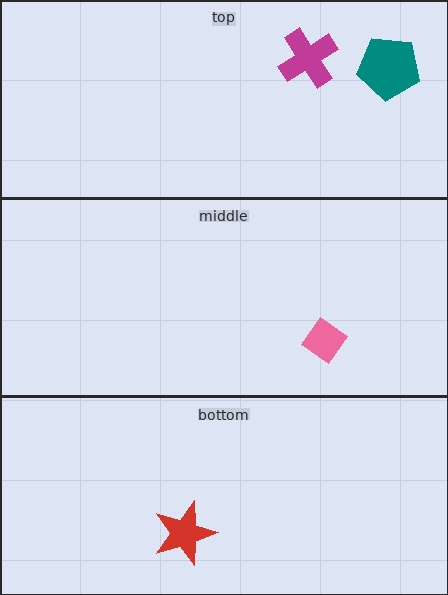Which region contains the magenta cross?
The top region.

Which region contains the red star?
The bottom region.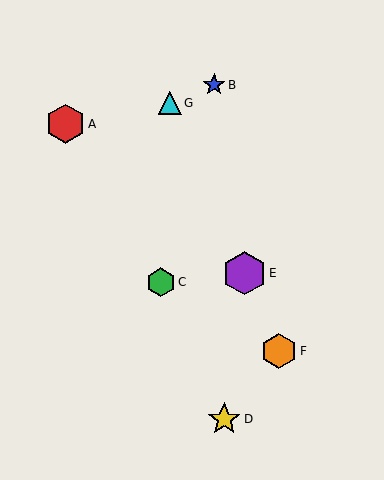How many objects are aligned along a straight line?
3 objects (E, F, G) are aligned along a straight line.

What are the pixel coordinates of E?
Object E is at (245, 273).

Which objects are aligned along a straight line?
Objects E, F, G are aligned along a straight line.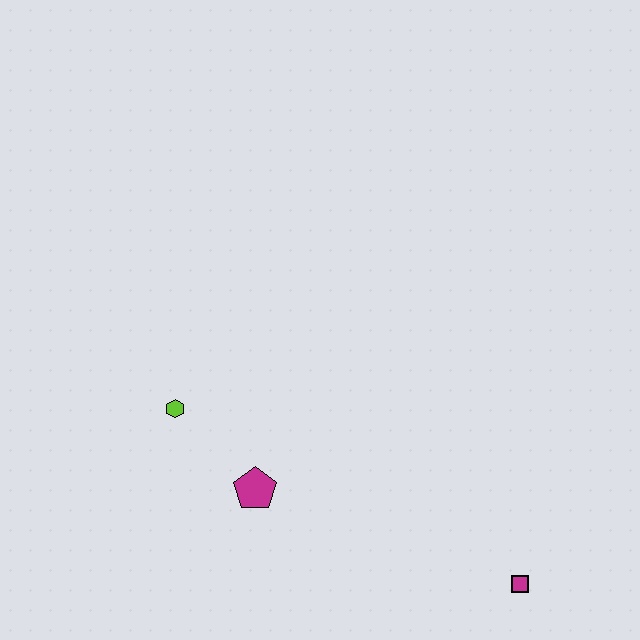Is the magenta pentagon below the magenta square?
No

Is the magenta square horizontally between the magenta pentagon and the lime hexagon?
No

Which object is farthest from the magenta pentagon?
The magenta square is farthest from the magenta pentagon.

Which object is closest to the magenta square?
The magenta pentagon is closest to the magenta square.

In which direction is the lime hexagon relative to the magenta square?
The lime hexagon is to the left of the magenta square.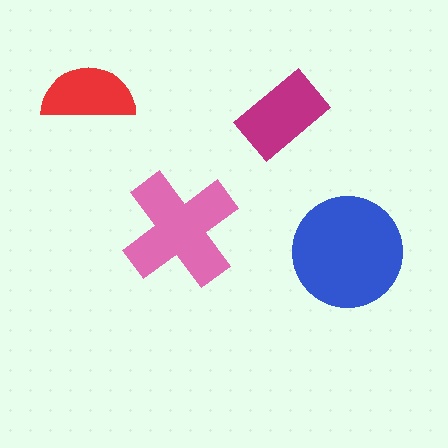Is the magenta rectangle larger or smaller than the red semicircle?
Larger.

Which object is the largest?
The blue circle.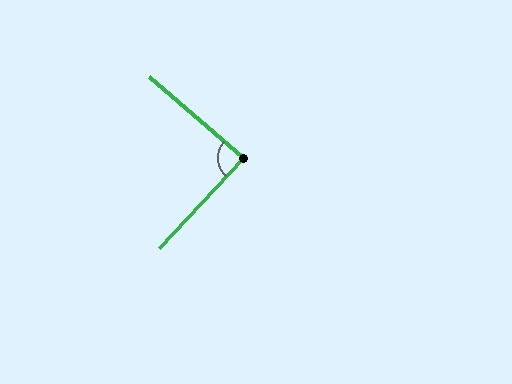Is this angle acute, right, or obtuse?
It is approximately a right angle.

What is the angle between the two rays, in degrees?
Approximately 88 degrees.